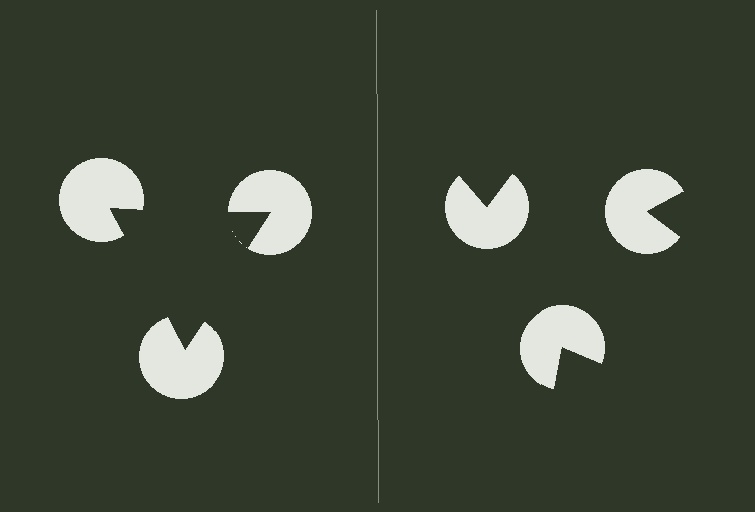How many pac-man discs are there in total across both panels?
6 — 3 on each side.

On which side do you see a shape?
An illusory triangle appears on the left side. On the right side the wedge cuts are rotated, so no coherent shape forms.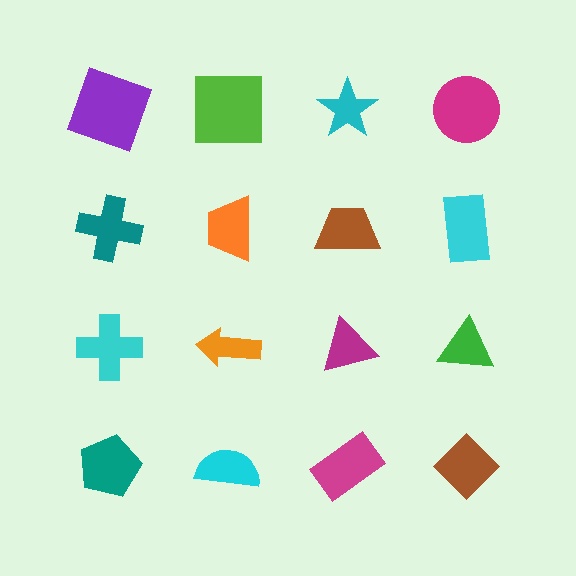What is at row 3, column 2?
An orange arrow.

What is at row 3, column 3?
A magenta triangle.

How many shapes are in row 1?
4 shapes.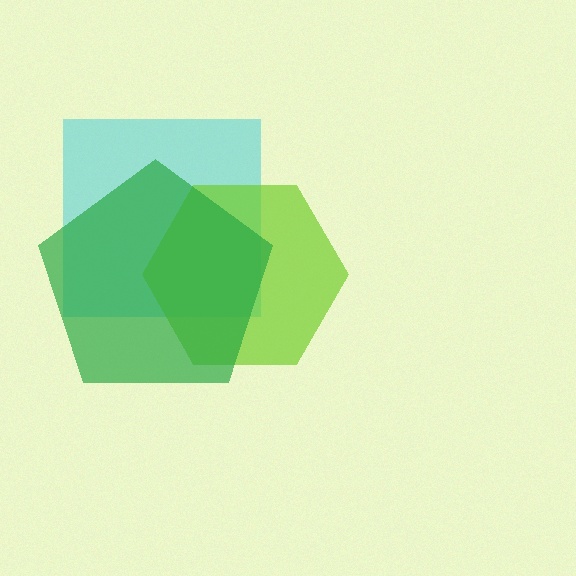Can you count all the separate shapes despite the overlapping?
Yes, there are 3 separate shapes.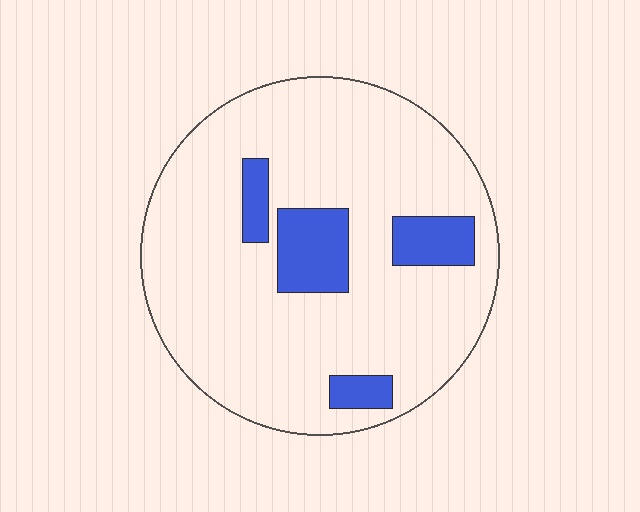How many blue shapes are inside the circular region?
4.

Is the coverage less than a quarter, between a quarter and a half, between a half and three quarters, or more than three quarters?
Less than a quarter.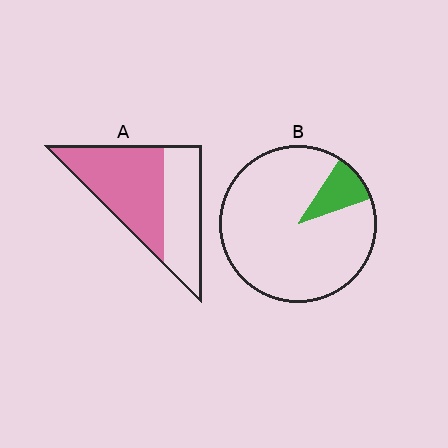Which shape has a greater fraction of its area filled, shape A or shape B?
Shape A.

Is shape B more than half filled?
No.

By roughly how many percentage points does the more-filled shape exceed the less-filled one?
By roughly 45 percentage points (A over B).